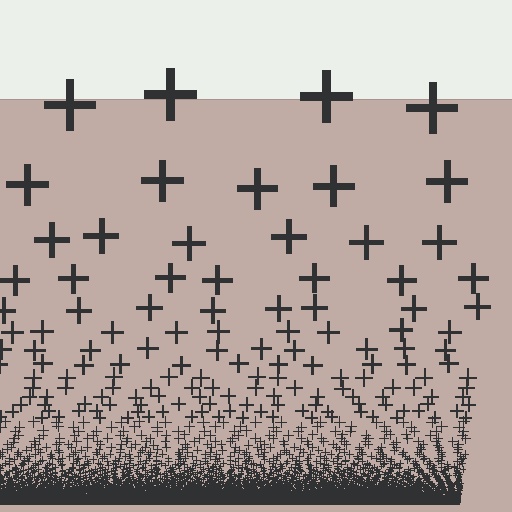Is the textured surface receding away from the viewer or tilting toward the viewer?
The surface appears to tilt toward the viewer. Texture elements get larger and sparser toward the top.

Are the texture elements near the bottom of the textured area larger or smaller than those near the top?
Smaller. The gradient is inverted — elements near the bottom are smaller and denser.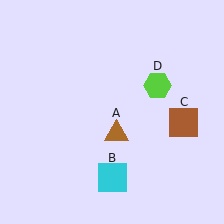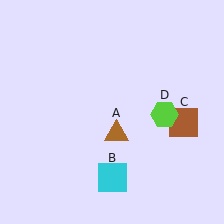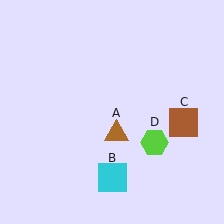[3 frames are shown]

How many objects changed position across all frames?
1 object changed position: lime hexagon (object D).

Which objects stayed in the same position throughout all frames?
Brown triangle (object A) and cyan square (object B) and brown square (object C) remained stationary.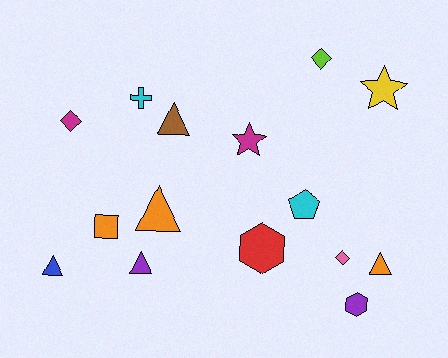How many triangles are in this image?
There are 5 triangles.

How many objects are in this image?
There are 15 objects.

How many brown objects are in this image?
There is 1 brown object.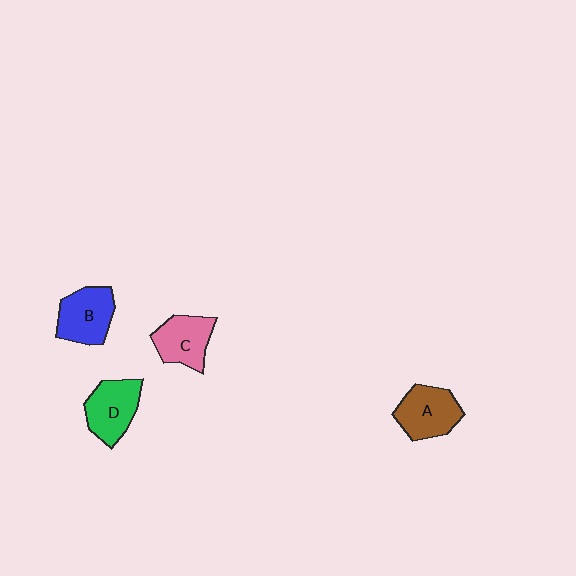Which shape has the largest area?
Shape B (blue).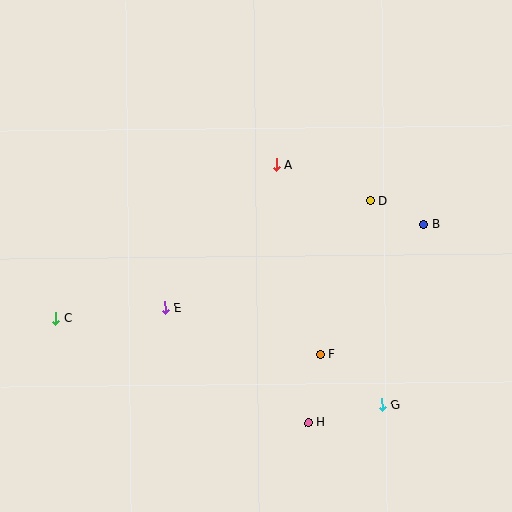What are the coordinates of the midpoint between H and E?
The midpoint between H and E is at (237, 365).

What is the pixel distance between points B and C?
The distance between B and C is 380 pixels.